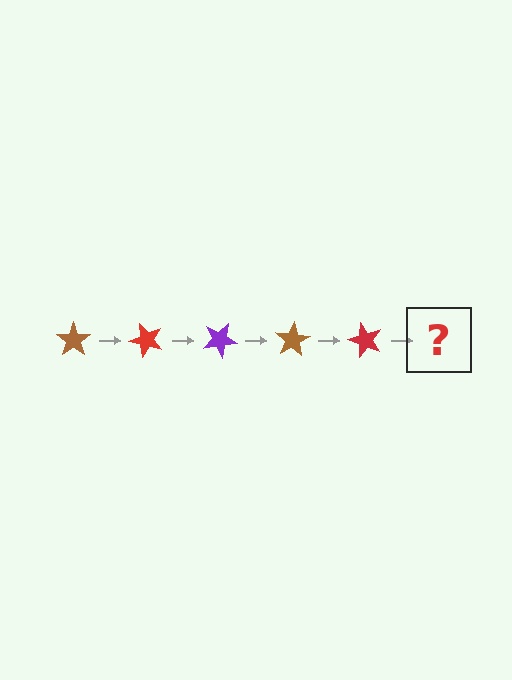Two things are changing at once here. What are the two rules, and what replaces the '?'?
The two rules are that it rotates 50 degrees each step and the color cycles through brown, red, and purple. The '?' should be a purple star, rotated 250 degrees from the start.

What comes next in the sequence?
The next element should be a purple star, rotated 250 degrees from the start.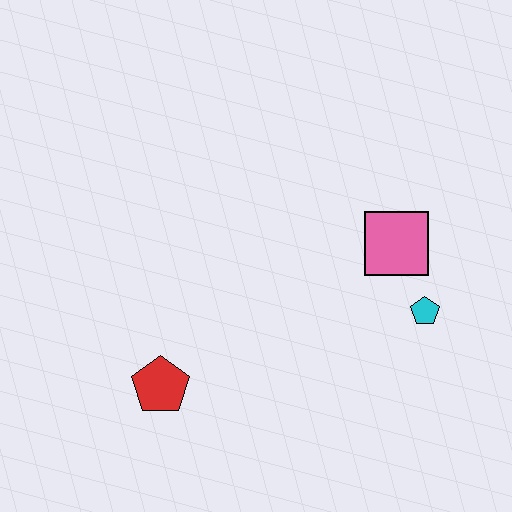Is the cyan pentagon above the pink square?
No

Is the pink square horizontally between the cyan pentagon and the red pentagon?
Yes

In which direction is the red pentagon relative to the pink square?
The red pentagon is to the left of the pink square.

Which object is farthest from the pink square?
The red pentagon is farthest from the pink square.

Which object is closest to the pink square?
The cyan pentagon is closest to the pink square.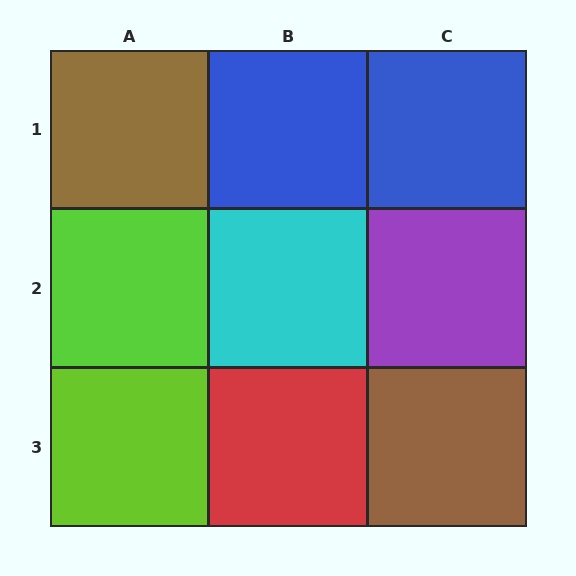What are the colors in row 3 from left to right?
Lime, red, brown.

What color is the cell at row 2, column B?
Cyan.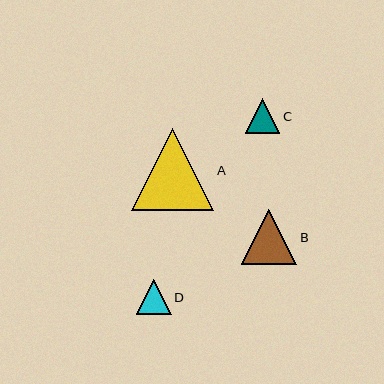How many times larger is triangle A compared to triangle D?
Triangle A is approximately 2.4 times the size of triangle D.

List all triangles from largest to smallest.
From largest to smallest: A, B, D, C.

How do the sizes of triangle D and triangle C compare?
Triangle D and triangle C are approximately the same size.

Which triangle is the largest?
Triangle A is the largest with a size of approximately 82 pixels.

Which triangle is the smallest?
Triangle C is the smallest with a size of approximately 34 pixels.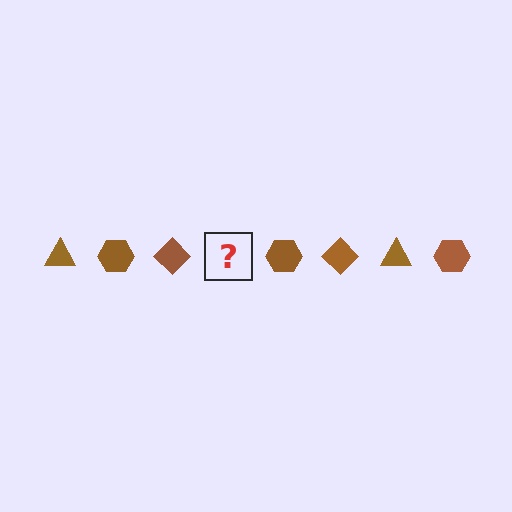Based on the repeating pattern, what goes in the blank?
The blank should be a brown triangle.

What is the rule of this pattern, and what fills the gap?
The rule is that the pattern cycles through triangle, hexagon, diamond shapes in brown. The gap should be filled with a brown triangle.